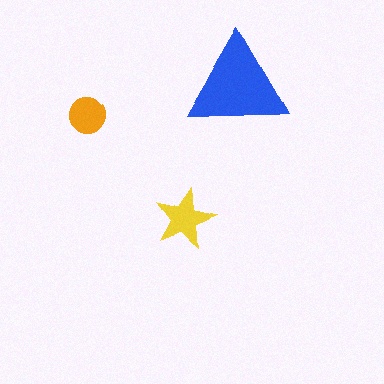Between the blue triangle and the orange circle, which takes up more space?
The blue triangle.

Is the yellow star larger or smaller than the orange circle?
Larger.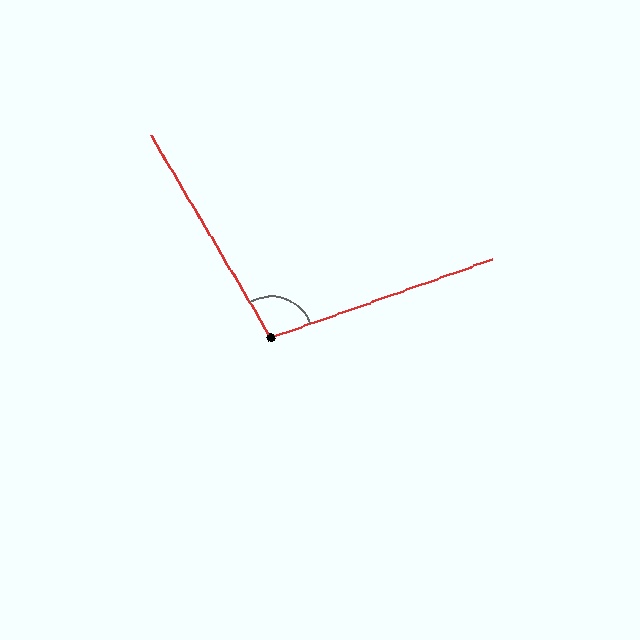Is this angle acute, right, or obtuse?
It is obtuse.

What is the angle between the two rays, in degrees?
Approximately 101 degrees.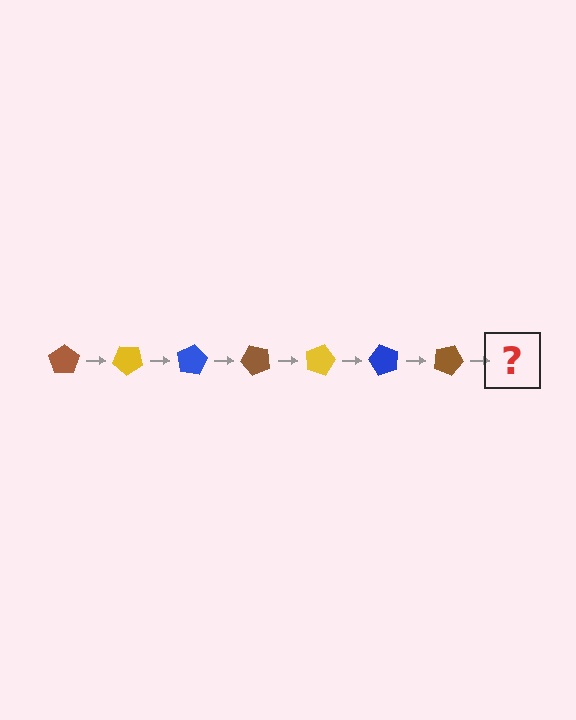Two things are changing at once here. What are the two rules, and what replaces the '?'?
The two rules are that it rotates 40 degrees each step and the color cycles through brown, yellow, and blue. The '?' should be a yellow pentagon, rotated 280 degrees from the start.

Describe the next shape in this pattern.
It should be a yellow pentagon, rotated 280 degrees from the start.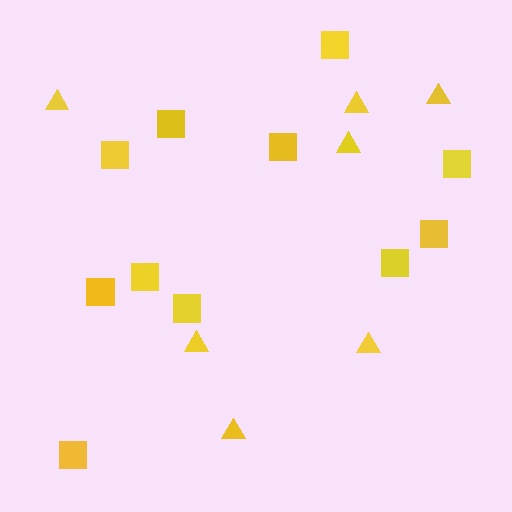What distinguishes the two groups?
There are 2 groups: one group of triangles (7) and one group of squares (11).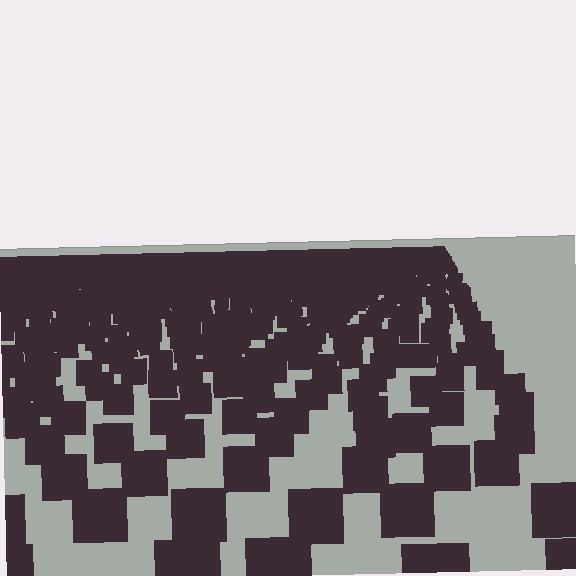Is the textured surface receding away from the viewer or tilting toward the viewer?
The surface is receding away from the viewer. Texture elements get smaller and denser toward the top.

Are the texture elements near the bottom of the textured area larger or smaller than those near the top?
Larger. Near the bottom, elements are closer to the viewer and appear at a bigger on-screen size.